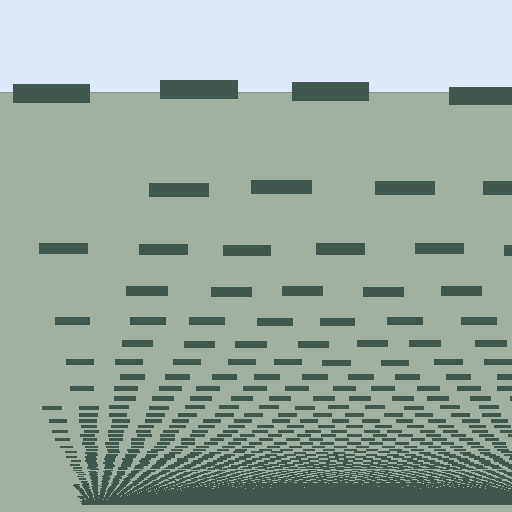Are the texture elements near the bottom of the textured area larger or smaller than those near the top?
Smaller. The gradient is inverted — elements near the bottom are smaller and denser.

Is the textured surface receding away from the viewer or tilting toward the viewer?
The surface appears to tilt toward the viewer. Texture elements get larger and sparser toward the top.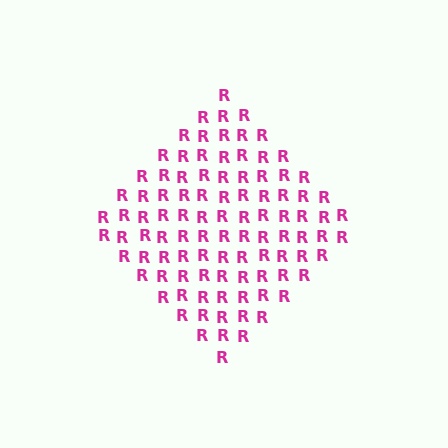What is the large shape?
The large shape is a diamond.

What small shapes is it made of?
It is made of small letter R's.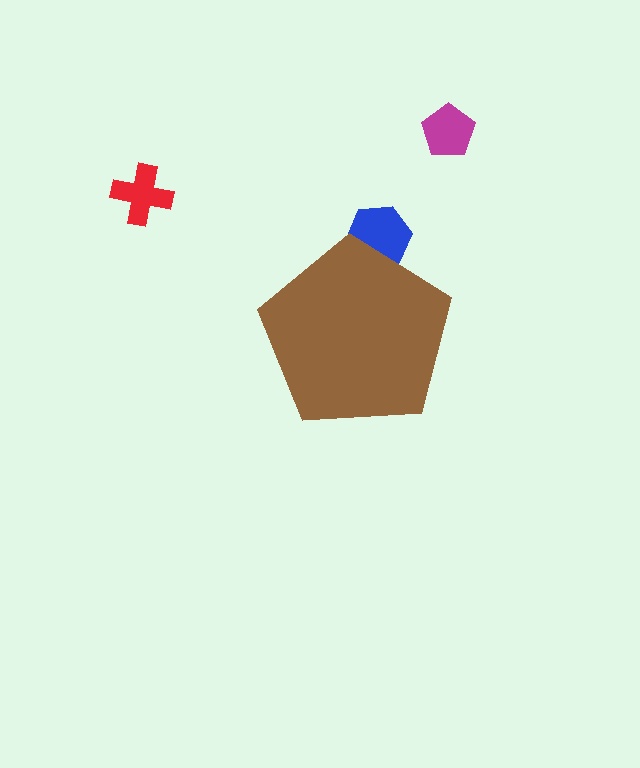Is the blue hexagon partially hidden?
Yes, the blue hexagon is partially hidden behind the brown pentagon.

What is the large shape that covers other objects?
A brown pentagon.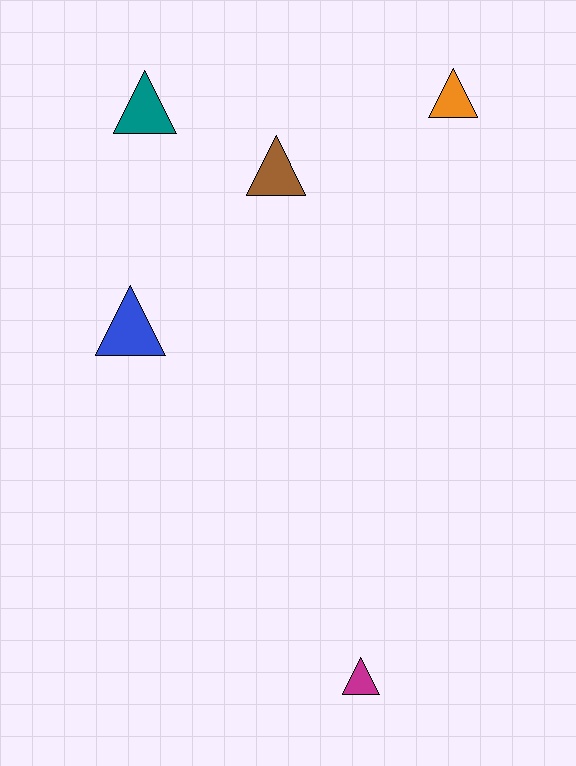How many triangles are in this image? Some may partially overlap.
There are 5 triangles.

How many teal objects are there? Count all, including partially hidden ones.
There is 1 teal object.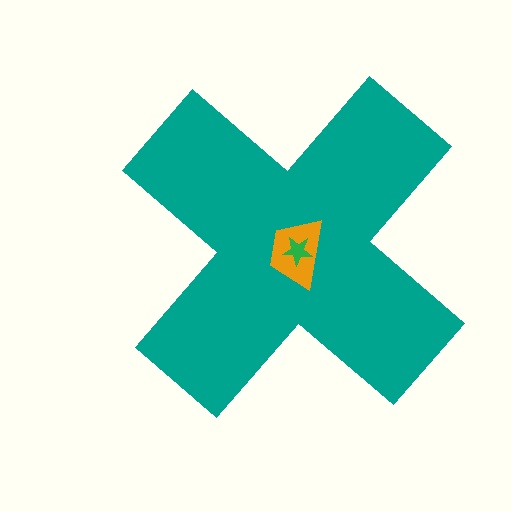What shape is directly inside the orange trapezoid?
The green star.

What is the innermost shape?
The green star.